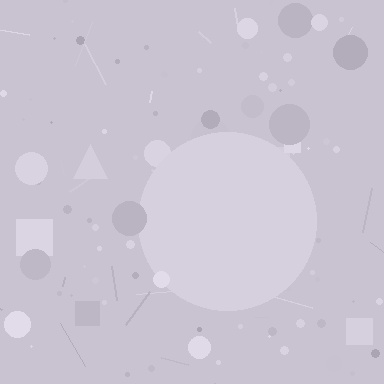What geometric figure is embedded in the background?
A circle is embedded in the background.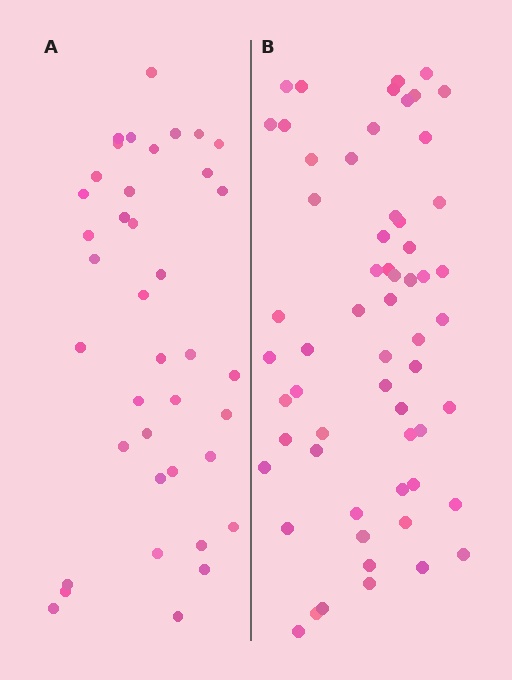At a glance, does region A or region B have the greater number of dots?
Region B (the right region) has more dots.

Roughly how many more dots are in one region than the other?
Region B has approximately 20 more dots than region A.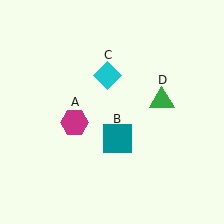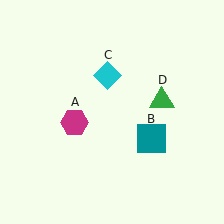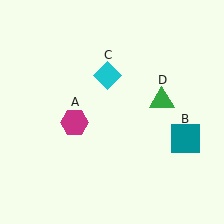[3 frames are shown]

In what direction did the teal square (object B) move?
The teal square (object B) moved right.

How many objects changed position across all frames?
1 object changed position: teal square (object B).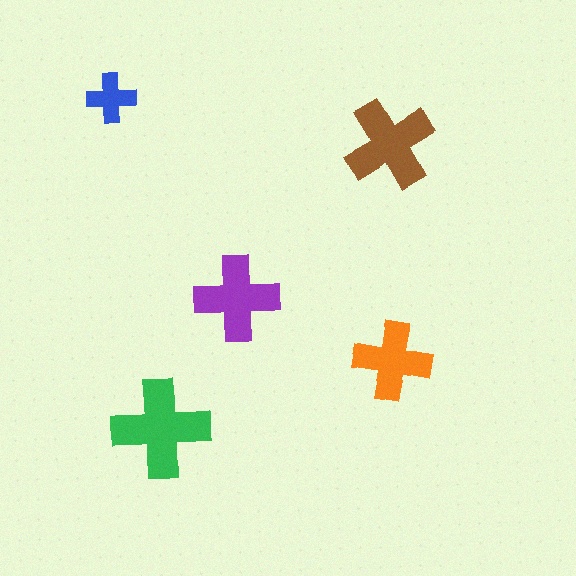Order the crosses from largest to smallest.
the green one, the brown one, the purple one, the orange one, the blue one.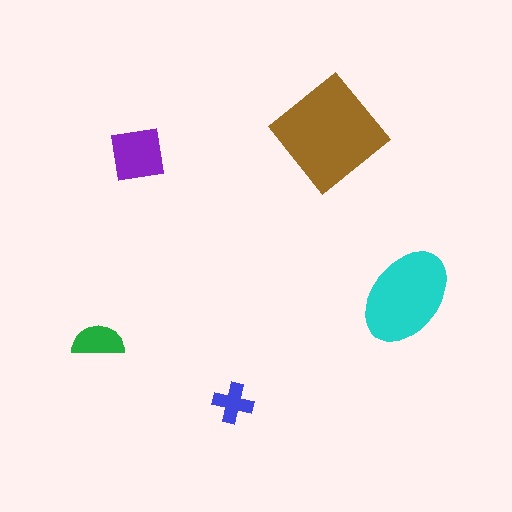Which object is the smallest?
The blue cross.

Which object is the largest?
The brown diamond.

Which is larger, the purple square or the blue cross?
The purple square.